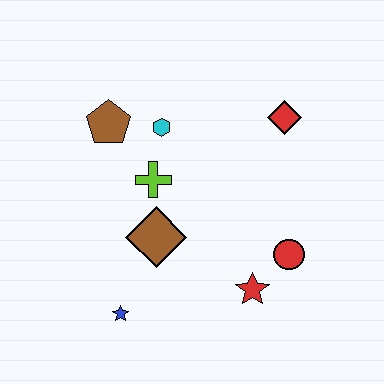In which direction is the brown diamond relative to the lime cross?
The brown diamond is below the lime cross.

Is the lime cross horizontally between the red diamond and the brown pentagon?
Yes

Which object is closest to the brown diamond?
The lime cross is closest to the brown diamond.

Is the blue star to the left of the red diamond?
Yes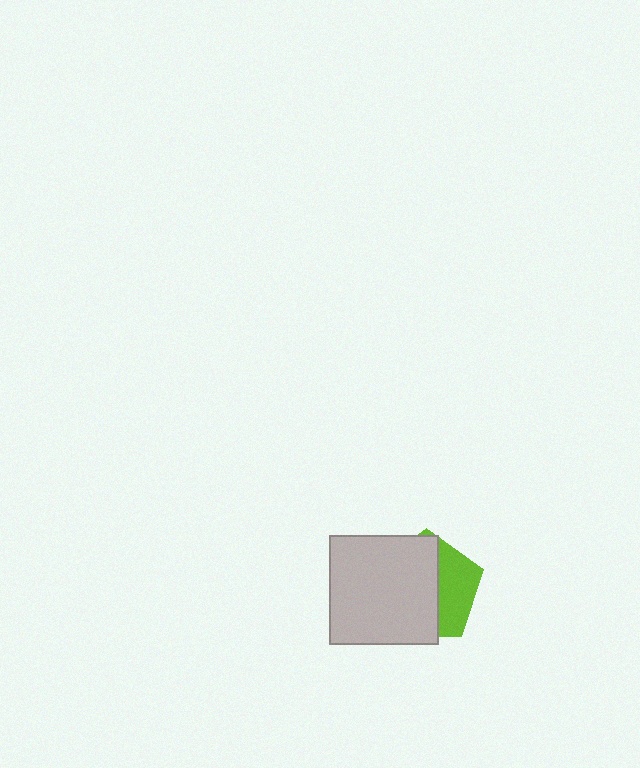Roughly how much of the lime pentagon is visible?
A small part of it is visible (roughly 35%).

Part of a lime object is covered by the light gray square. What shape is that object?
It is a pentagon.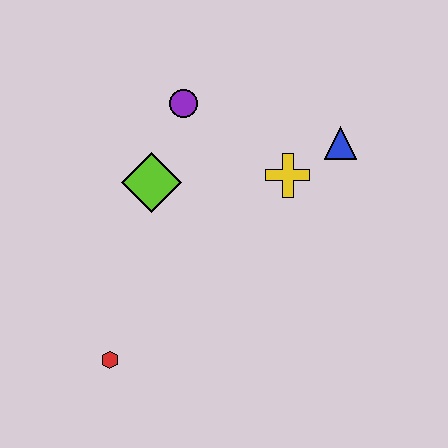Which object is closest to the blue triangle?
The yellow cross is closest to the blue triangle.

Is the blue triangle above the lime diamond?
Yes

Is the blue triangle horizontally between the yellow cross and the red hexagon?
No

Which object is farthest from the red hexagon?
The blue triangle is farthest from the red hexagon.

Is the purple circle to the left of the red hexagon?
No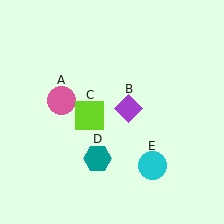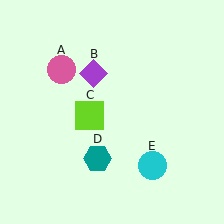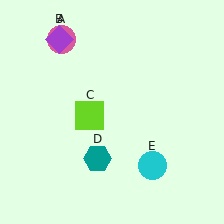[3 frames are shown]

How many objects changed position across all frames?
2 objects changed position: pink circle (object A), purple diamond (object B).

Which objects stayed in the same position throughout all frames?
Lime square (object C) and teal hexagon (object D) and cyan circle (object E) remained stationary.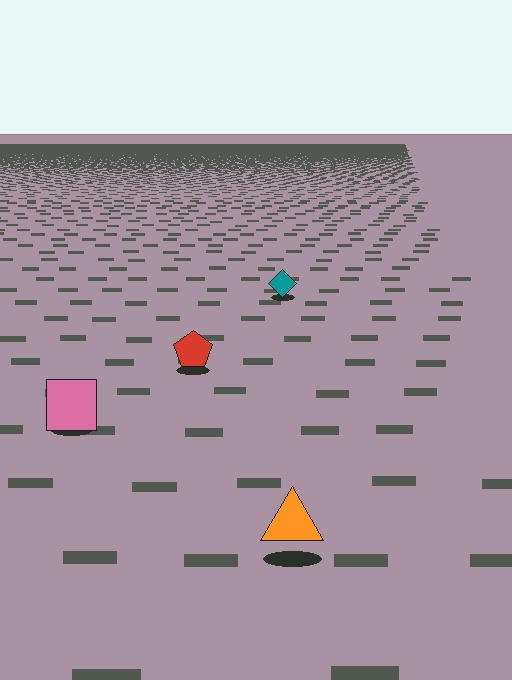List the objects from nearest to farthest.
From nearest to farthest: the orange triangle, the pink square, the red pentagon, the teal diamond.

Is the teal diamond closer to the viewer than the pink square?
No. The pink square is closer — you can tell from the texture gradient: the ground texture is coarser near it.